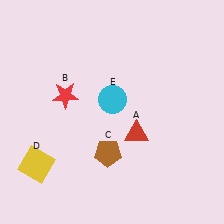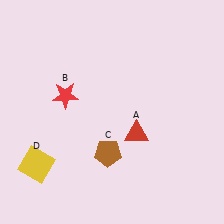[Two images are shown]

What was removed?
The cyan circle (E) was removed in Image 2.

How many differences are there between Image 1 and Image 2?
There is 1 difference between the two images.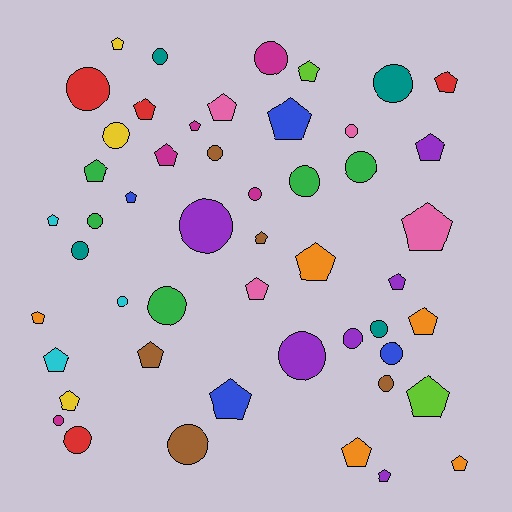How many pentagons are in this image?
There are 27 pentagons.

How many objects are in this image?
There are 50 objects.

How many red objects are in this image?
There are 4 red objects.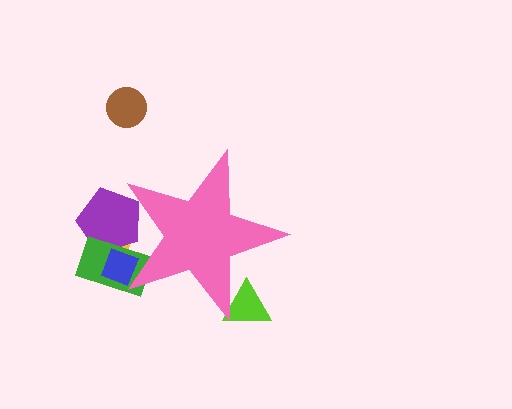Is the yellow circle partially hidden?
Yes, the yellow circle is partially hidden behind the pink star.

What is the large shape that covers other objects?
A pink star.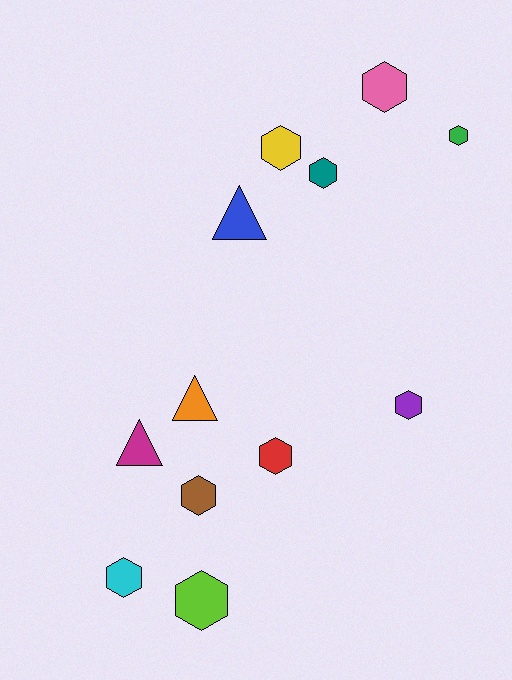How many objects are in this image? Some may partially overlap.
There are 12 objects.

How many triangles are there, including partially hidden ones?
There are 3 triangles.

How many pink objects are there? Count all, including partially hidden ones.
There is 1 pink object.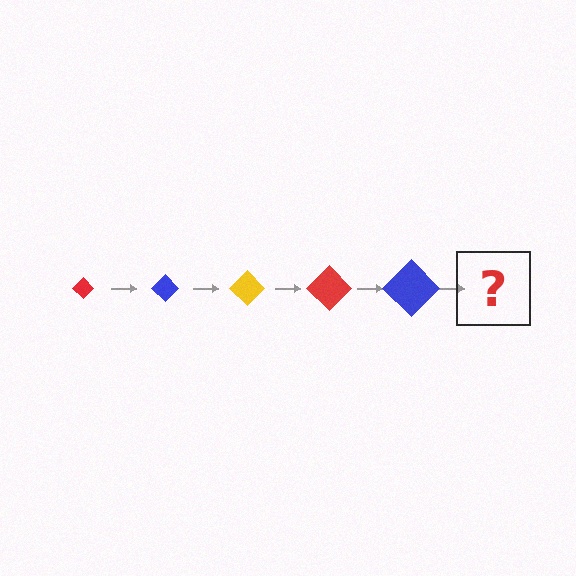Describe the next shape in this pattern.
It should be a yellow diamond, larger than the previous one.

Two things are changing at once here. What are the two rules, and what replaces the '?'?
The two rules are that the diamond grows larger each step and the color cycles through red, blue, and yellow. The '?' should be a yellow diamond, larger than the previous one.